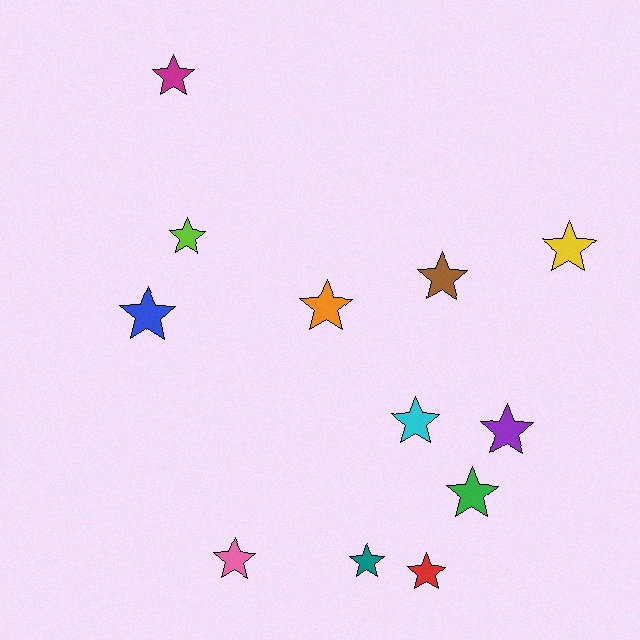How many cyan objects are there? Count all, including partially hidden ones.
There is 1 cyan object.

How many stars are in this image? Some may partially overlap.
There are 12 stars.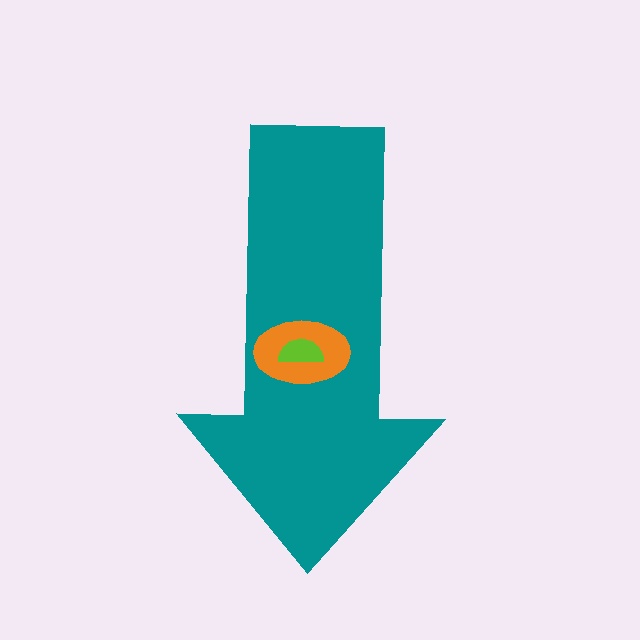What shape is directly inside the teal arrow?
The orange ellipse.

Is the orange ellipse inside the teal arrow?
Yes.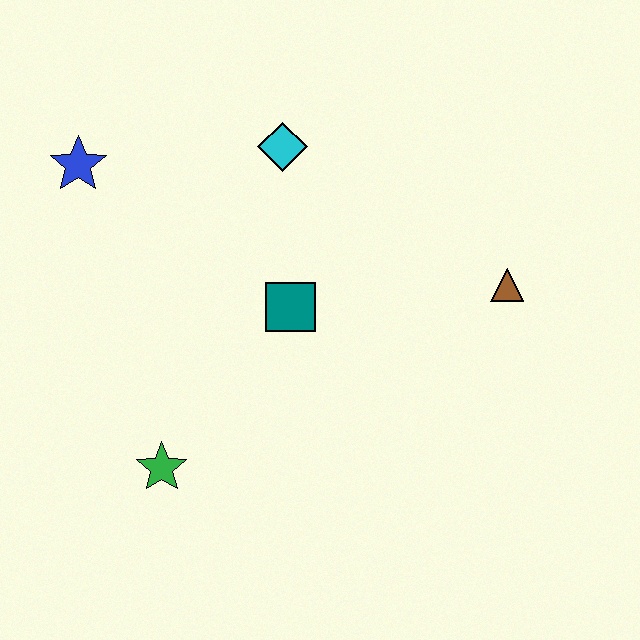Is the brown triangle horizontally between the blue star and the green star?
No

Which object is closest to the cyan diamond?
The teal square is closest to the cyan diamond.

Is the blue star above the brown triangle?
Yes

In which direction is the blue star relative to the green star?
The blue star is above the green star.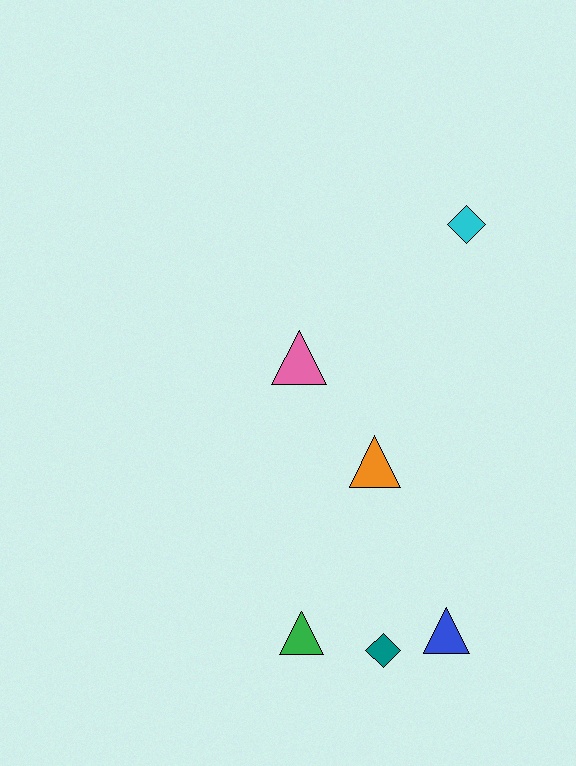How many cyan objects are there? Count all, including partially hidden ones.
There is 1 cyan object.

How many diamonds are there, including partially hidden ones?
There are 2 diamonds.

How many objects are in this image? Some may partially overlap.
There are 6 objects.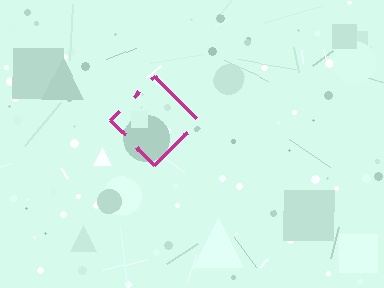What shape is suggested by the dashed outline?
The dashed outline suggests a diamond.